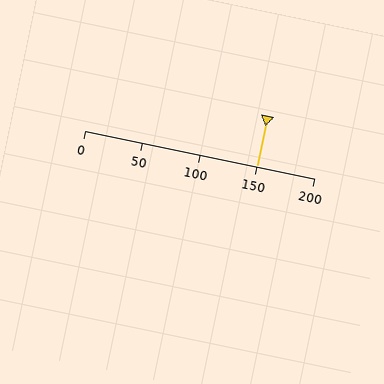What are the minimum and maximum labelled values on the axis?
The axis runs from 0 to 200.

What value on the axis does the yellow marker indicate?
The marker indicates approximately 150.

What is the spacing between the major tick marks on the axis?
The major ticks are spaced 50 apart.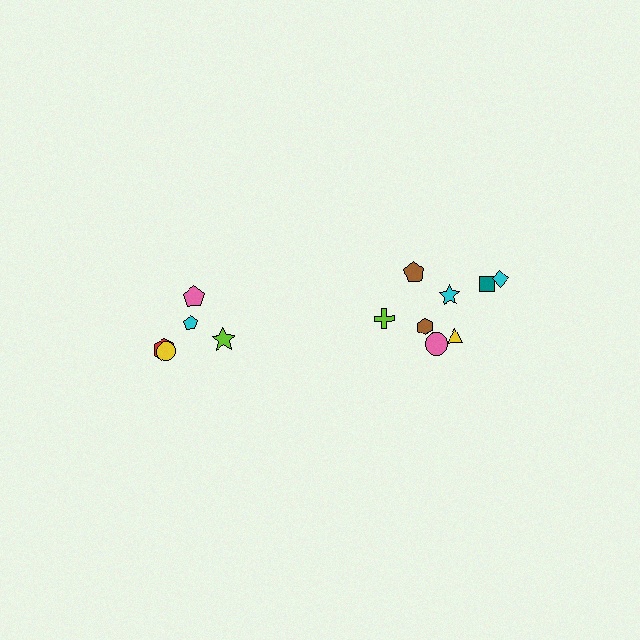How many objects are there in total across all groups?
There are 13 objects.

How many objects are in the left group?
There are 5 objects.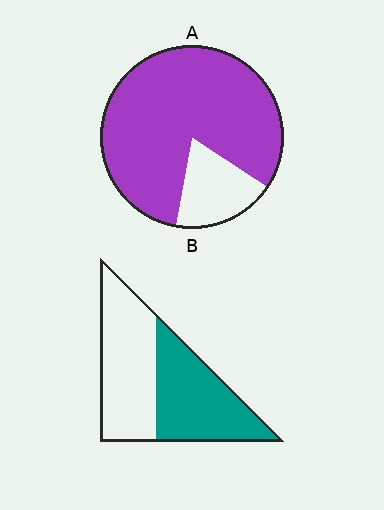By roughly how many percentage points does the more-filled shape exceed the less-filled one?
By roughly 35 percentage points (A over B).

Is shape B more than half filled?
Roughly half.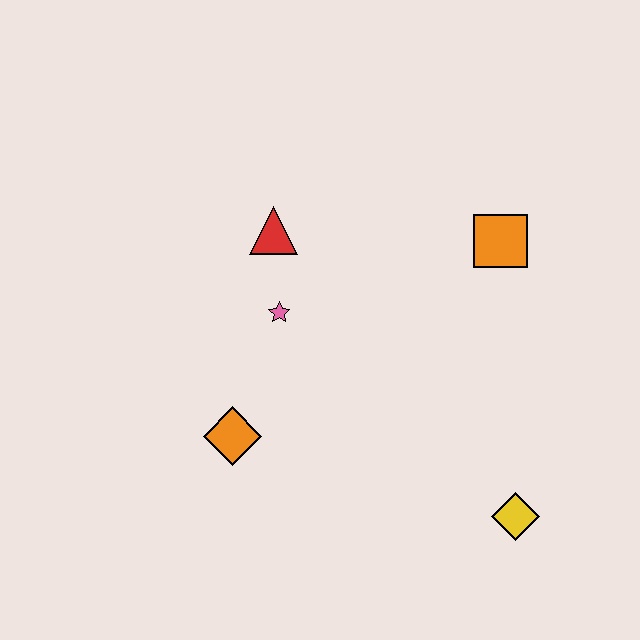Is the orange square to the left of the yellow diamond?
Yes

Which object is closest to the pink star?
The red triangle is closest to the pink star.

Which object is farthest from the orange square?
The orange diamond is farthest from the orange square.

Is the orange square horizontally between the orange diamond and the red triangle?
No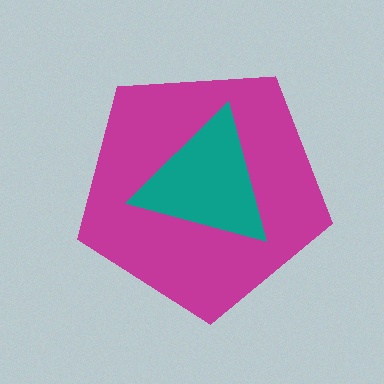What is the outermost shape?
The magenta pentagon.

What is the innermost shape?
The teal triangle.